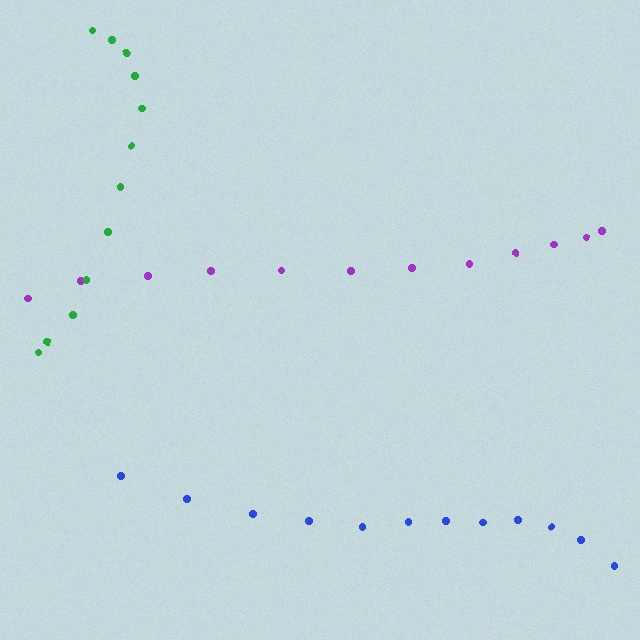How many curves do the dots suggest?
There are 3 distinct paths.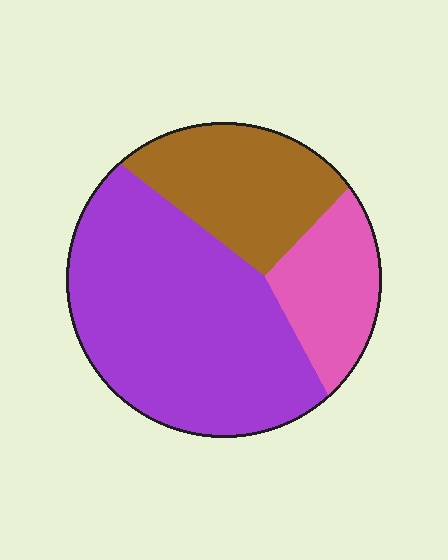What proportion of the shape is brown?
Brown covers 25% of the shape.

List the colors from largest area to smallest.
From largest to smallest: purple, brown, pink.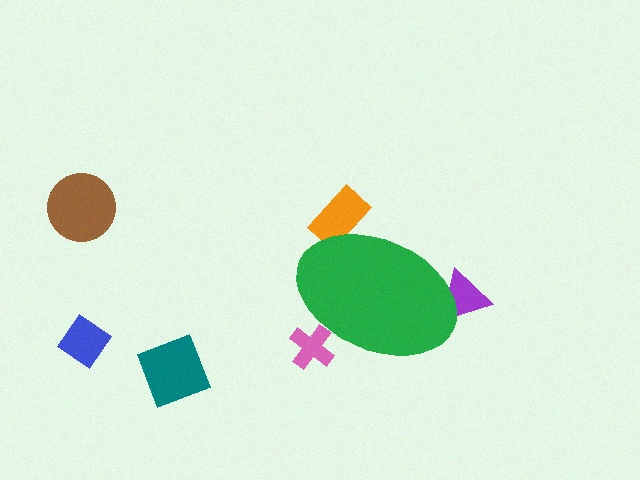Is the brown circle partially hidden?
No, the brown circle is fully visible.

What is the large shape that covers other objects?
A green ellipse.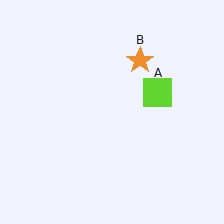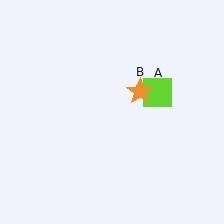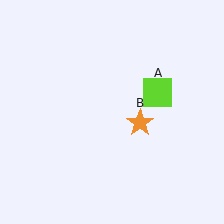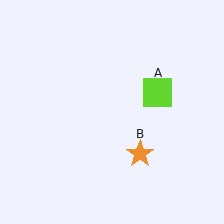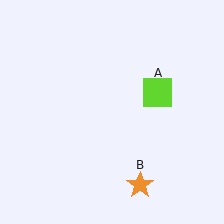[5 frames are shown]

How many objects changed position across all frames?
1 object changed position: orange star (object B).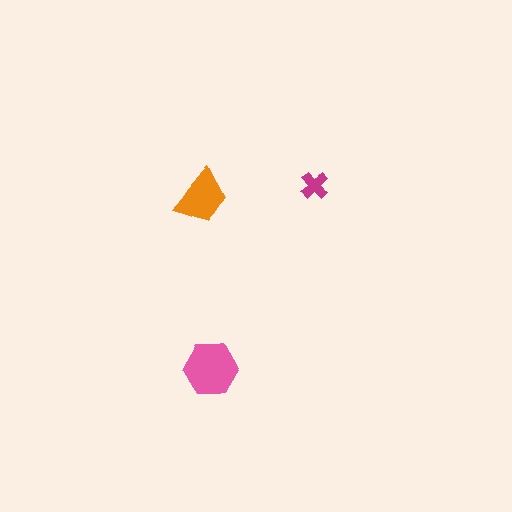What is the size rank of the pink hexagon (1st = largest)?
1st.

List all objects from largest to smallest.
The pink hexagon, the orange trapezoid, the magenta cross.